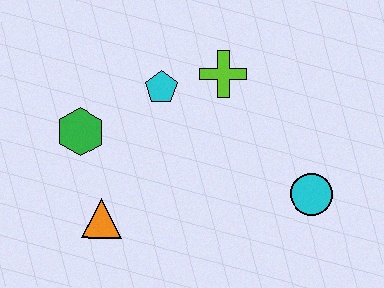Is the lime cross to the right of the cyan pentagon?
Yes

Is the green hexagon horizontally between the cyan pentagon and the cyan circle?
No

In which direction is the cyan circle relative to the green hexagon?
The cyan circle is to the right of the green hexagon.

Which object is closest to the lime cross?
The cyan pentagon is closest to the lime cross.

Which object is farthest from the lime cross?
The orange triangle is farthest from the lime cross.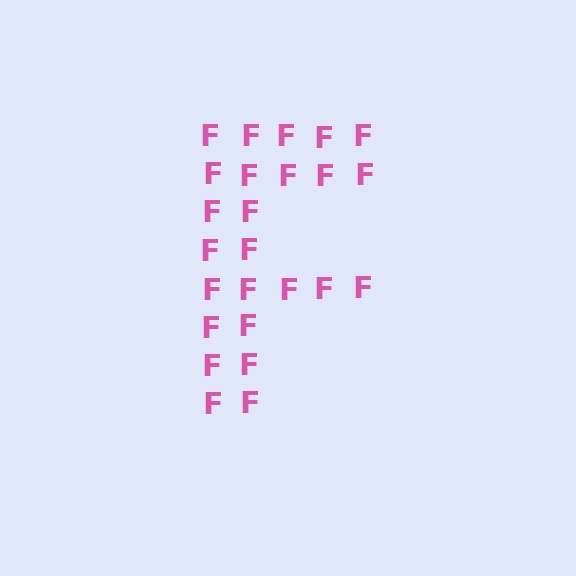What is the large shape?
The large shape is the letter F.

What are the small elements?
The small elements are letter F's.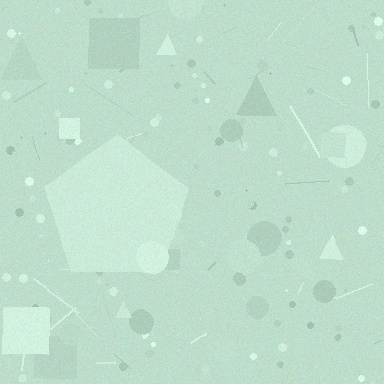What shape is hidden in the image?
A pentagon is hidden in the image.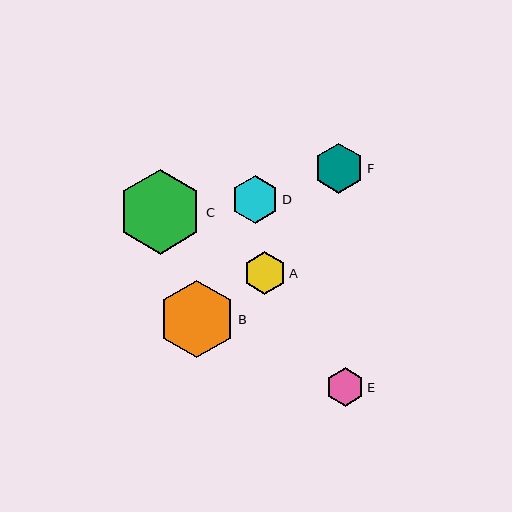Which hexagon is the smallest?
Hexagon E is the smallest with a size of approximately 39 pixels.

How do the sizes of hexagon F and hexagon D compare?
Hexagon F and hexagon D are approximately the same size.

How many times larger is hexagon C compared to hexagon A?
Hexagon C is approximately 2.0 times the size of hexagon A.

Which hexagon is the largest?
Hexagon C is the largest with a size of approximately 85 pixels.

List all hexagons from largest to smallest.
From largest to smallest: C, B, F, D, A, E.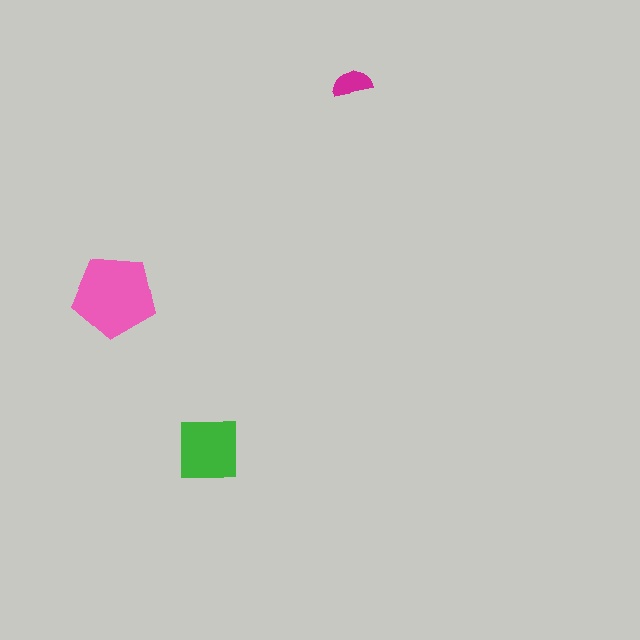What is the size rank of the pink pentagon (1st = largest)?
1st.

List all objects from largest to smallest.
The pink pentagon, the green square, the magenta semicircle.